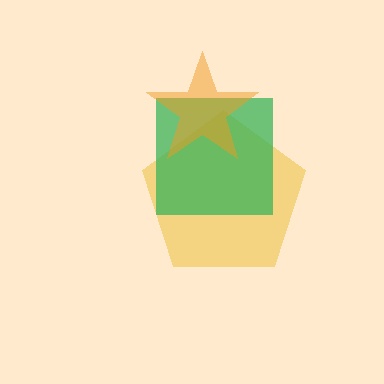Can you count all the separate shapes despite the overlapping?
Yes, there are 3 separate shapes.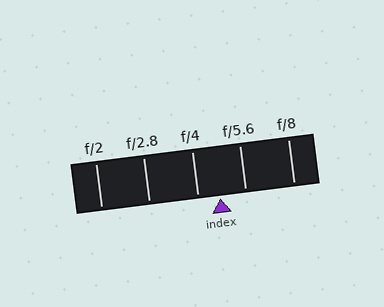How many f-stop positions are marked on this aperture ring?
There are 5 f-stop positions marked.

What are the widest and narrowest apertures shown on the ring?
The widest aperture shown is f/2 and the narrowest is f/8.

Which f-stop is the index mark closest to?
The index mark is closest to f/4.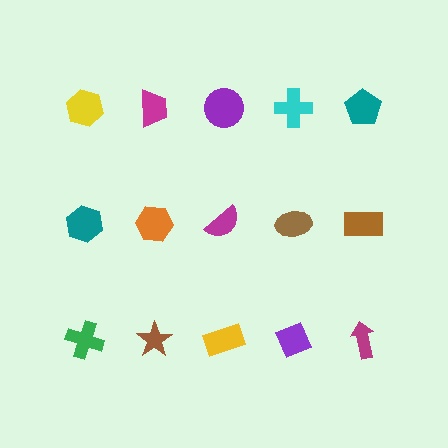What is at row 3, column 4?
A purple diamond.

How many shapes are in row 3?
5 shapes.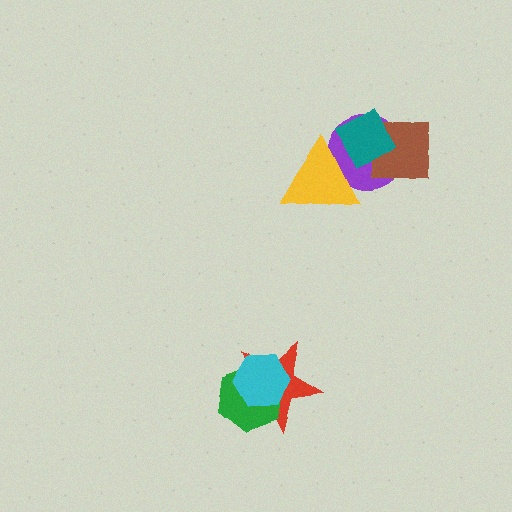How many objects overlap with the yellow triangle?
2 objects overlap with the yellow triangle.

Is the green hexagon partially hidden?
Yes, it is partially covered by another shape.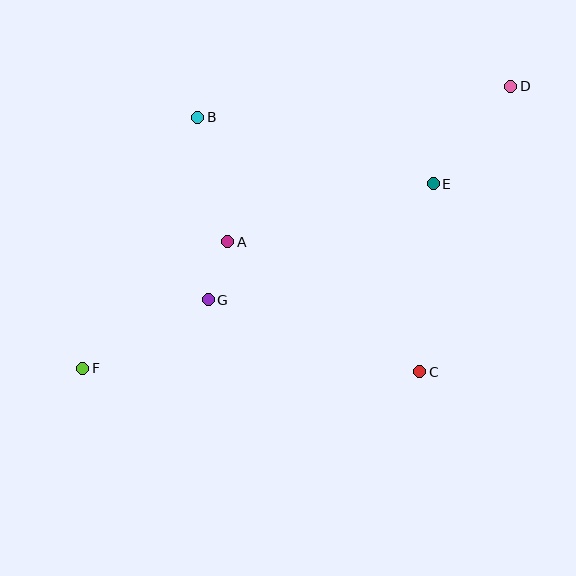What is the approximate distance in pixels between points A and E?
The distance between A and E is approximately 214 pixels.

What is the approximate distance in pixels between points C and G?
The distance between C and G is approximately 223 pixels.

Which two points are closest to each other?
Points A and G are closest to each other.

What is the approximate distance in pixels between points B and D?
The distance between B and D is approximately 314 pixels.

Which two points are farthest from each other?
Points D and F are farthest from each other.